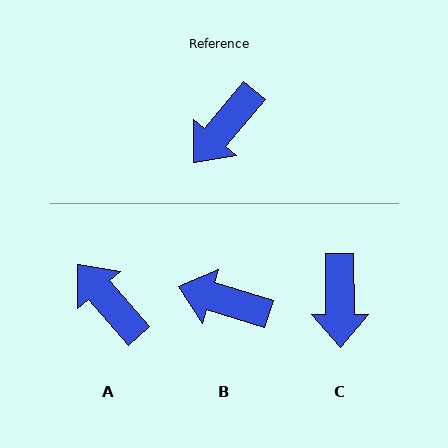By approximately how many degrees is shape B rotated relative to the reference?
Approximately 67 degrees clockwise.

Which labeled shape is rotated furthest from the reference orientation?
A, about 99 degrees away.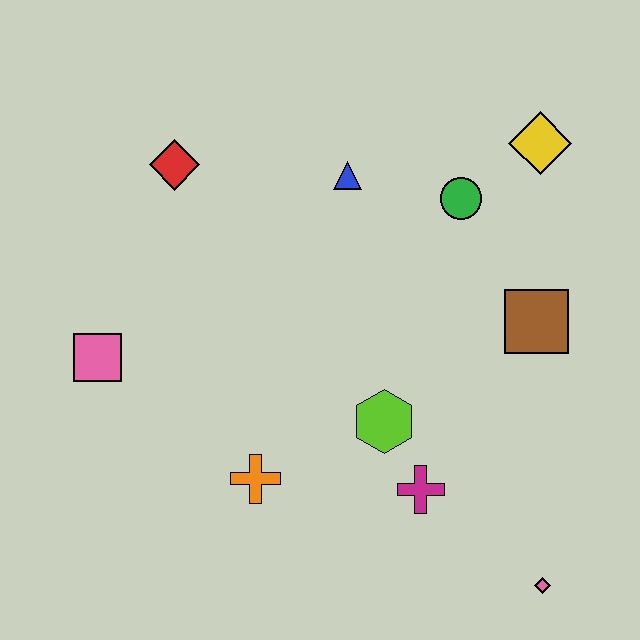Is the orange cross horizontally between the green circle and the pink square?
Yes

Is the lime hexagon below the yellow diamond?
Yes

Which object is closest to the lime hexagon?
The magenta cross is closest to the lime hexagon.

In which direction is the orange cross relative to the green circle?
The orange cross is below the green circle.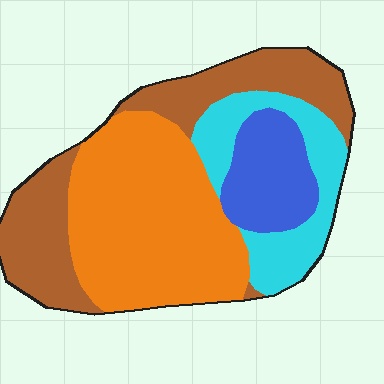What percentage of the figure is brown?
Brown takes up between a sixth and a third of the figure.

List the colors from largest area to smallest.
From largest to smallest: orange, brown, cyan, blue.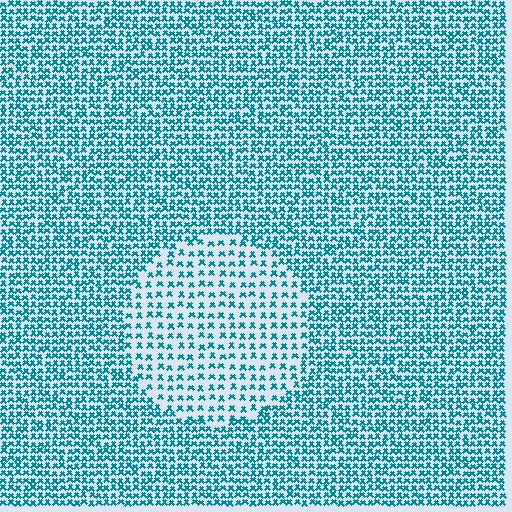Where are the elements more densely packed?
The elements are more densely packed outside the circle boundary.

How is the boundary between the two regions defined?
The boundary is defined by a change in element density (approximately 2.0x ratio). All elements are the same color, size, and shape.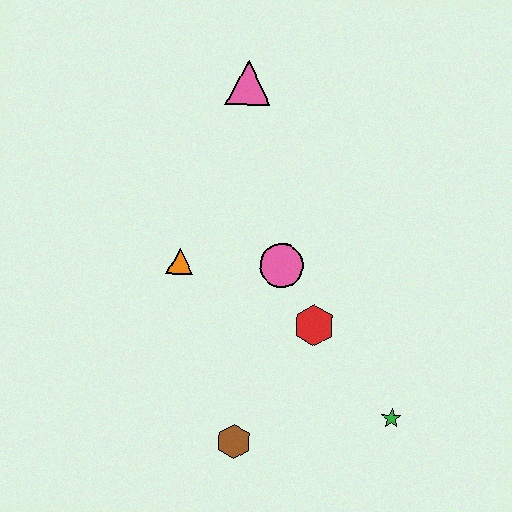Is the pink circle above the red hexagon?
Yes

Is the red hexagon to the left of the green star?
Yes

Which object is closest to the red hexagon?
The pink circle is closest to the red hexagon.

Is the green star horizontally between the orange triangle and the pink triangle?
No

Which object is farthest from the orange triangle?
The green star is farthest from the orange triangle.